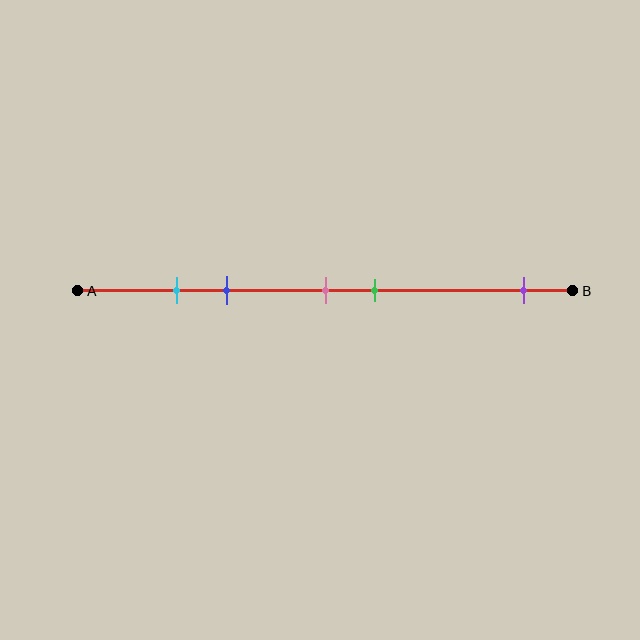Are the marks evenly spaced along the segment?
No, the marks are not evenly spaced.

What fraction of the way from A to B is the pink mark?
The pink mark is approximately 50% (0.5) of the way from A to B.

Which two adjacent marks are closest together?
The cyan and blue marks are the closest adjacent pair.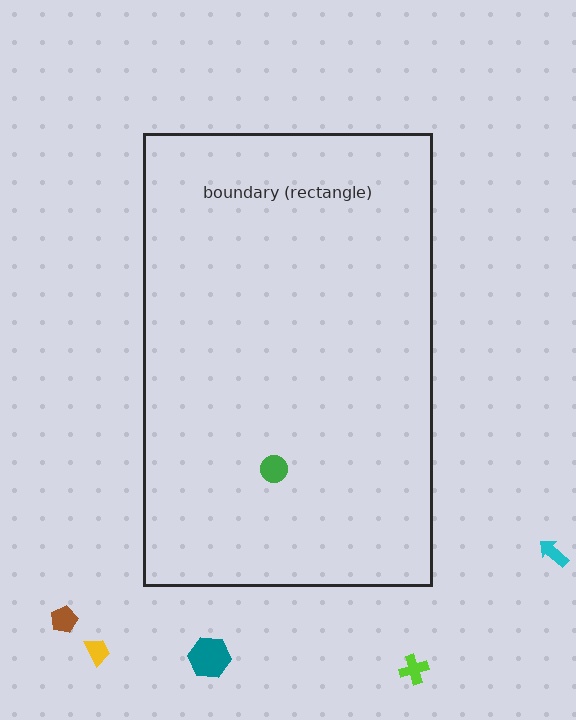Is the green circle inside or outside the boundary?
Inside.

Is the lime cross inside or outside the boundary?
Outside.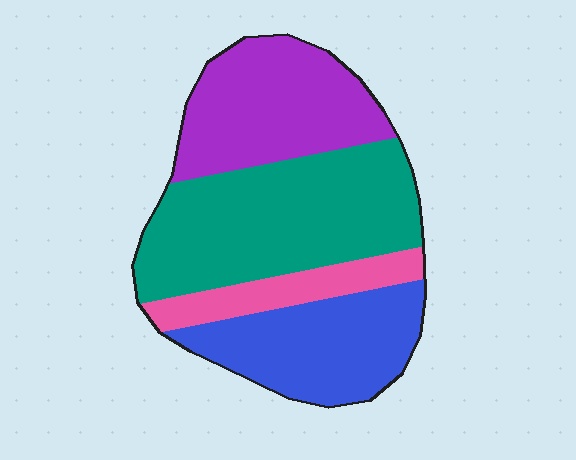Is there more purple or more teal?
Teal.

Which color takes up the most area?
Teal, at roughly 40%.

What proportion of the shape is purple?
Purple takes up between a quarter and a half of the shape.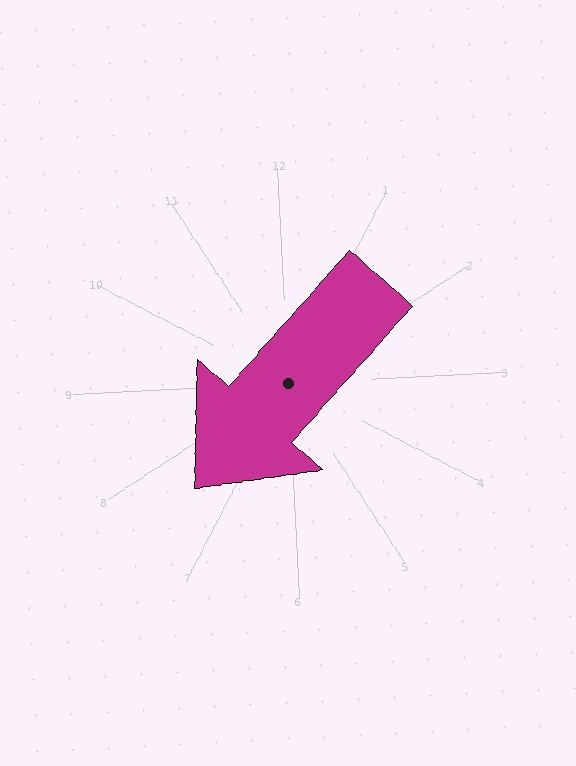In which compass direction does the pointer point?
Southwest.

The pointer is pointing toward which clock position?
Roughly 7 o'clock.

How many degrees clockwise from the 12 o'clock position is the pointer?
Approximately 224 degrees.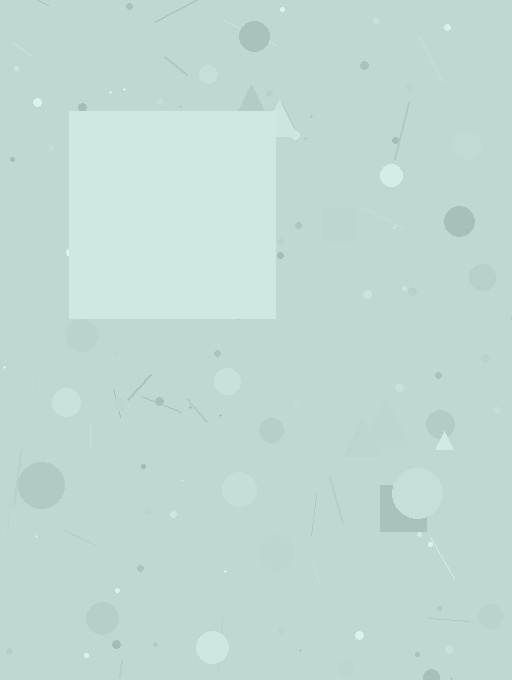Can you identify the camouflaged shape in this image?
The camouflaged shape is a square.